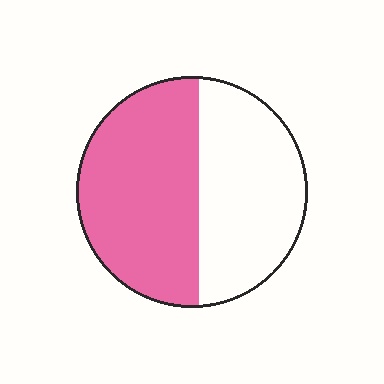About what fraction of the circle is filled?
About one half (1/2).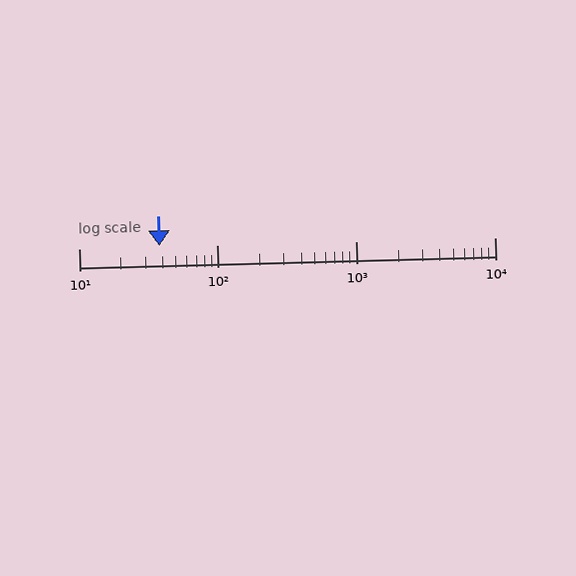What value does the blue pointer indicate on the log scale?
The pointer indicates approximately 38.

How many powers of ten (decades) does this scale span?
The scale spans 3 decades, from 10 to 10000.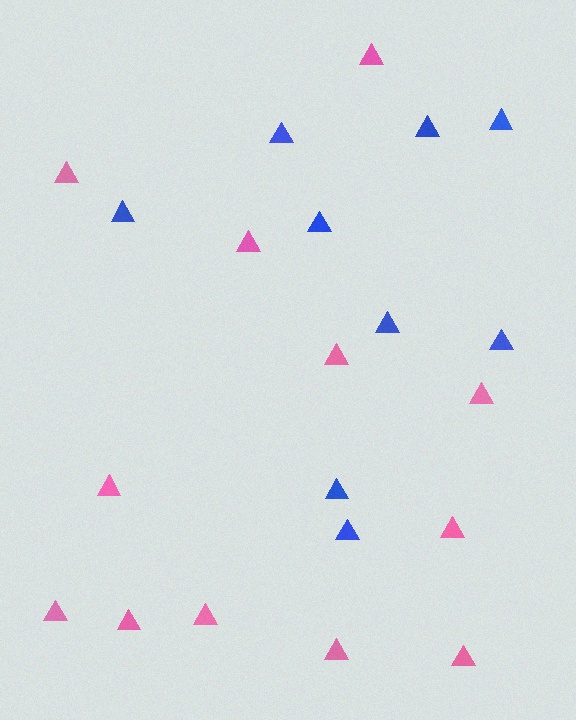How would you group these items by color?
There are 2 groups: one group of pink triangles (12) and one group of blue triangles (9).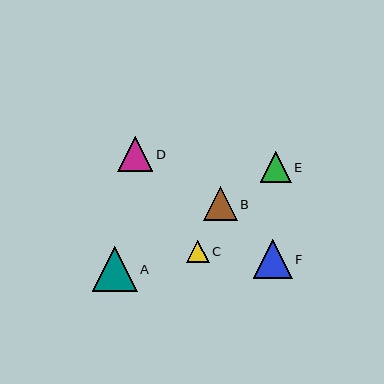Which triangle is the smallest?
Triangle C is the smallest with a size of approximately 22 pixels.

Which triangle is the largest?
Triangle A is the largest with a size of approximately 45 pixels.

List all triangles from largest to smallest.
From largest to smallest: A, F, D, B, E, C.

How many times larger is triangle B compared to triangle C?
Triangle B is approximately 1.5 times the size of triangle C.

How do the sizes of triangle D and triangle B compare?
Triangle D and triangle B are approximately the same size.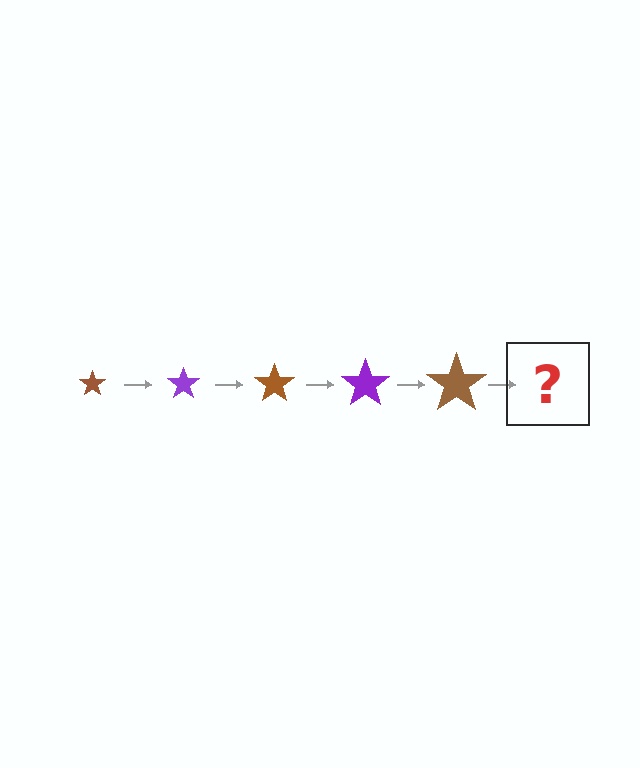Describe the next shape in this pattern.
It should be a purple star, larger than the previous one.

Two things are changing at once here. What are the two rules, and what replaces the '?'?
The two rules are that the star grows larger each step and the color cycles through brown and purple. The '?' should be a purple star, larger than the previous one.